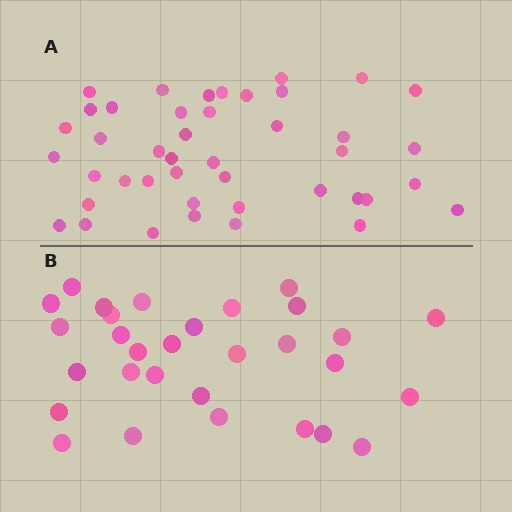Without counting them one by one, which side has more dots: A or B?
Region A (the top region) has more dots.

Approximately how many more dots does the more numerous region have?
Region A has approximately 15 more dots than region B.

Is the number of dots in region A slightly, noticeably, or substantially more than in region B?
Region A has noticeably more, but not dramatically so. The ratio is roughly 1.4 to 1.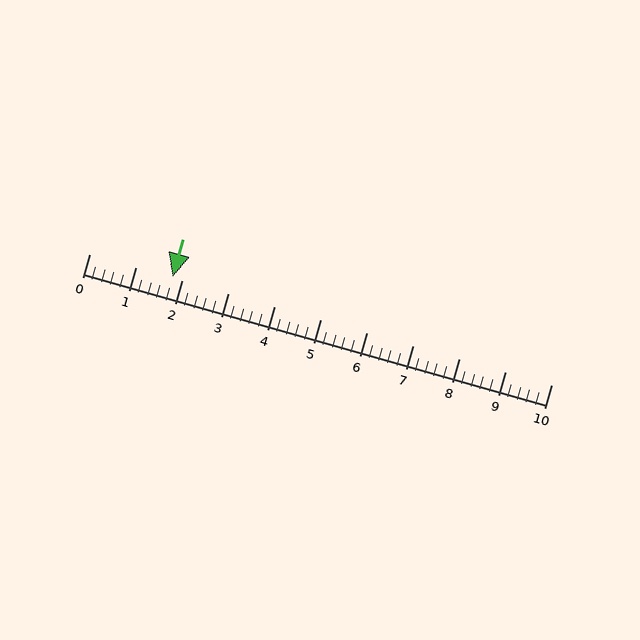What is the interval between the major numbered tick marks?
The major tick marks are spaced 1 units apart.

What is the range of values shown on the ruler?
The ruler shows values from 0 to 10.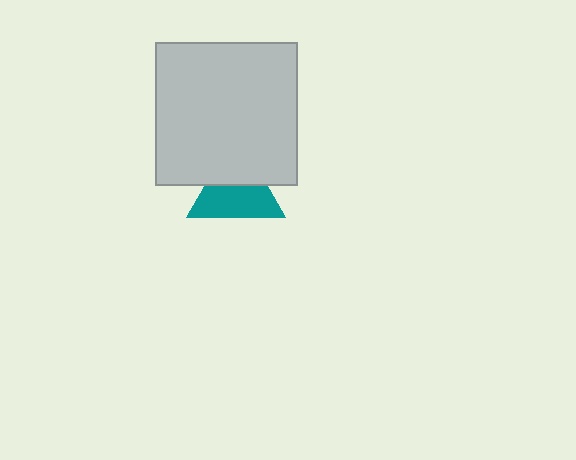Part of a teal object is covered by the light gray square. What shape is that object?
It is a triangle.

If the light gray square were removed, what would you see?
You would see the complete teal triangle.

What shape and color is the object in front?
The object in front is a light gray square.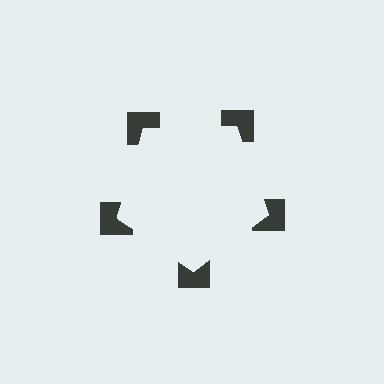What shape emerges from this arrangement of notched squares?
An illusory pentagon — its edges are inferred from the aligned wedge cuts in the notched squares, not physically drawn.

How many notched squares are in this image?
There are 5 — one at each vertex of the illusory pentagon.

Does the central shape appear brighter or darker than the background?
It typically appears slightly brighter than the background, even though no actual brightness change is drawn.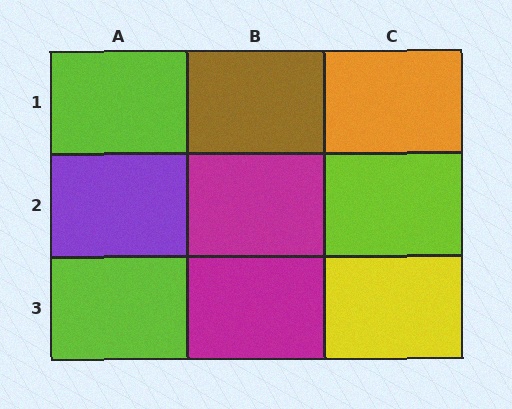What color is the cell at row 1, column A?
Lime.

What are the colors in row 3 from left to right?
Lime, magenta, yellow.